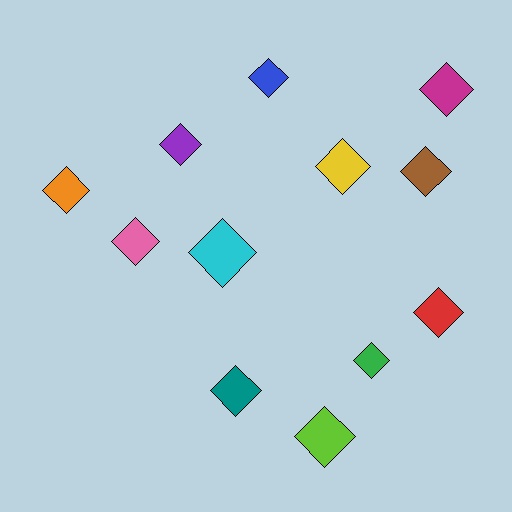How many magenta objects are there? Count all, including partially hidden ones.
There is 1 magenta object.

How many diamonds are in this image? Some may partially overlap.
There are 12 diamonds.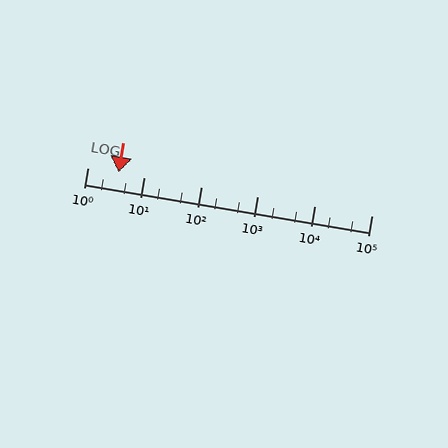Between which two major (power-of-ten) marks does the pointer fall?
The pointer is between 1 and 10.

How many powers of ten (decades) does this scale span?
The scale spans 5 decades, from 1 to 100000.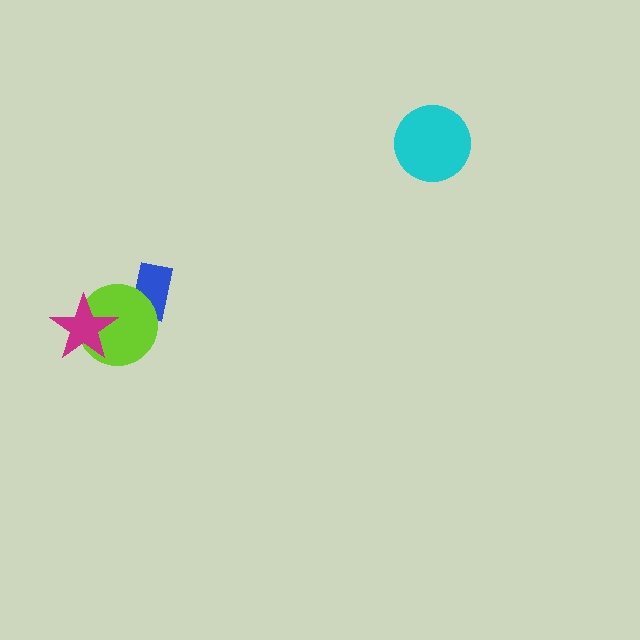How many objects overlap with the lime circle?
2 objects overlap with the lime circle.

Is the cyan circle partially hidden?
No, no other shape covers it.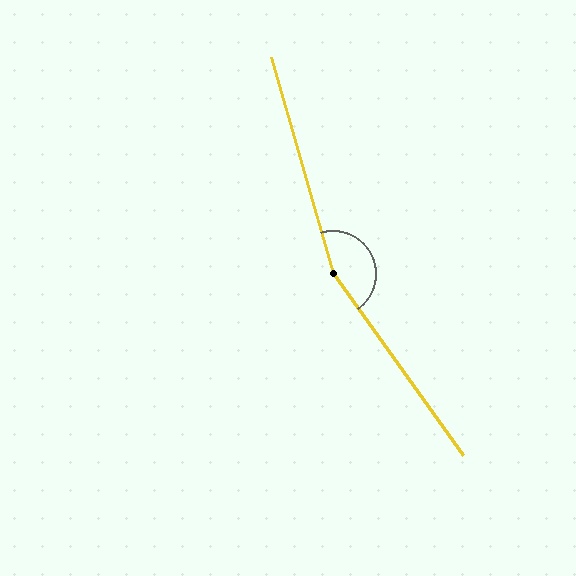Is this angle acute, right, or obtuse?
It is obtuse.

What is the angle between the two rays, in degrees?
Approximately 160 degrees.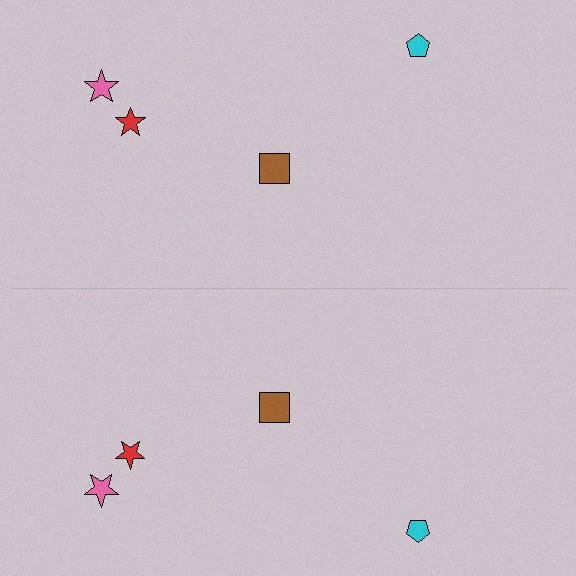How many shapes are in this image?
There are 8 shapes in this image.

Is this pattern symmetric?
Yes, this pattern has bilateral (reflection) symmetry.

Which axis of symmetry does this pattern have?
The pattern has a horizontal axis of symmetry running through the center of the image.